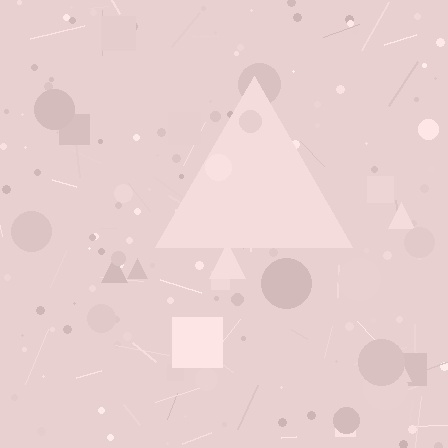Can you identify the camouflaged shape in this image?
The camouflaged shape is a triangle.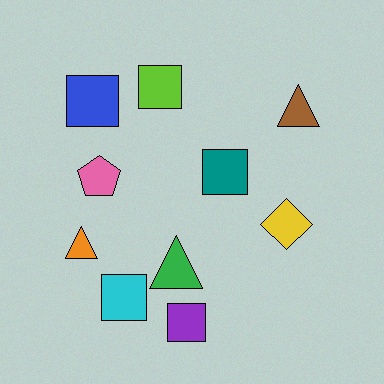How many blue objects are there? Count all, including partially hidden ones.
There is 1 blue object.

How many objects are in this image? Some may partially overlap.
There are 10 objects.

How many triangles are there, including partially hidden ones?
There are 3 triangles.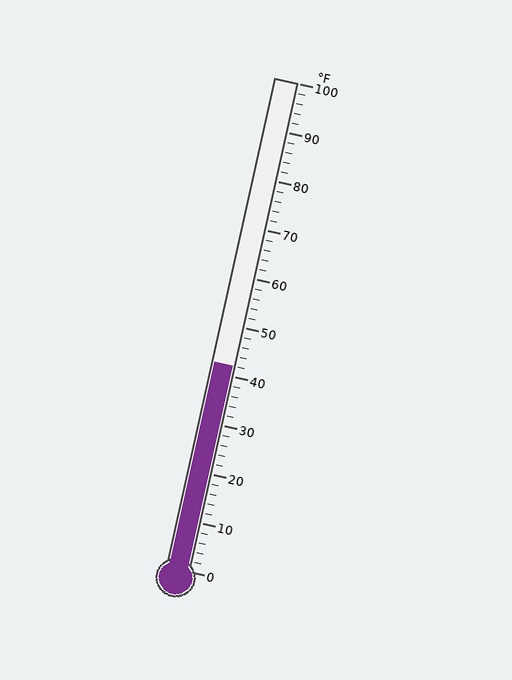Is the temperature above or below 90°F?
The temperature is below 90°F.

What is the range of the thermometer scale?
The thermometer scale ranges from 0°F to 100°F.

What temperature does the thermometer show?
The thermometer shows approximately 42°F.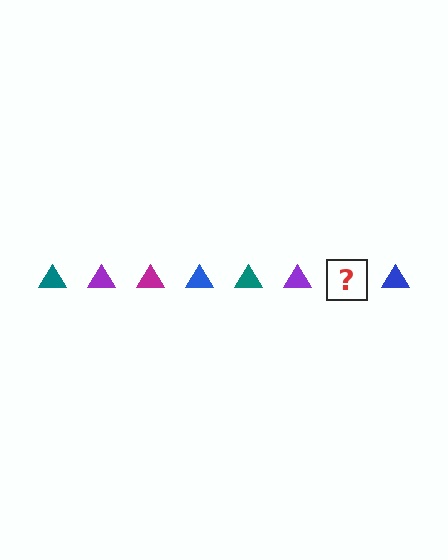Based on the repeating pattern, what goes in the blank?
The blank should be a magenta triangle.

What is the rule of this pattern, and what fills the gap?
The rule is that the pattern cycles through teal, purple, magenta, blue triangles. The gap should be filled with a magenta triangle.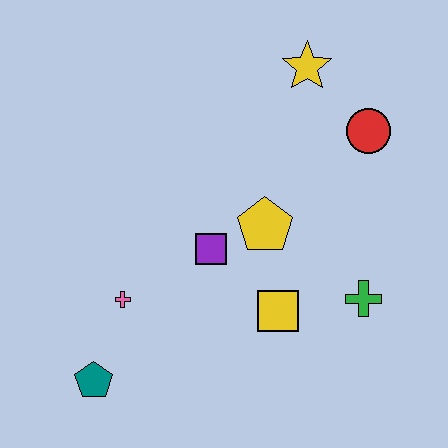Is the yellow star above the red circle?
Yes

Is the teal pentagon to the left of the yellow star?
Yes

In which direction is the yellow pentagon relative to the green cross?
The yellow pentagon is to the left of the green cross.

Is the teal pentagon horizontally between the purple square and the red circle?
No